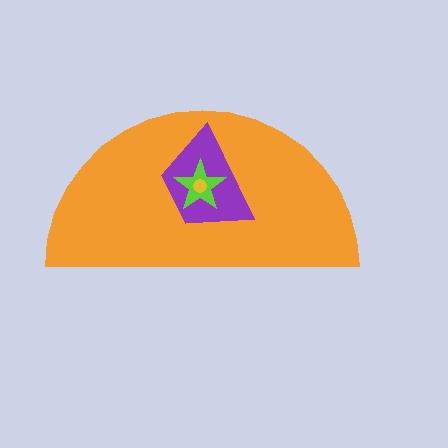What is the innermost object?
The yellow circle.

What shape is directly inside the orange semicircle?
The purple trapezoid.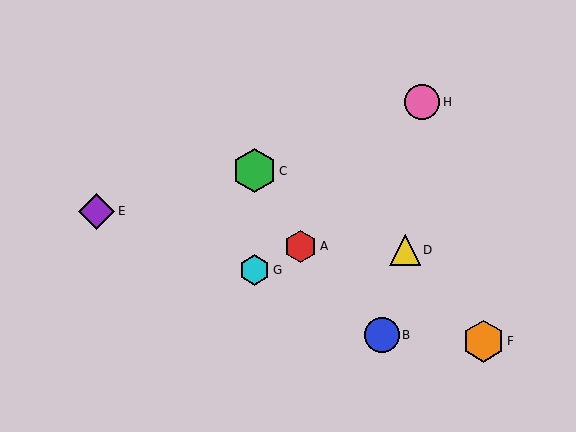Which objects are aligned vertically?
Objects C, G are aligned vertically.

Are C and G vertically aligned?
Yes, both are at x≈254.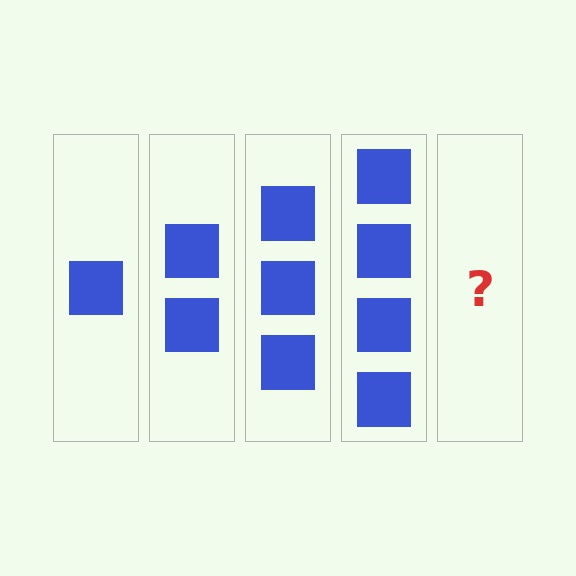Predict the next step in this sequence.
The next step is 5 squares.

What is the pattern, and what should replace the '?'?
The pattern is that each step adds one more square. The '?' should be 5 squares.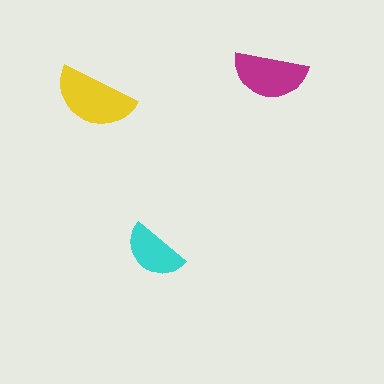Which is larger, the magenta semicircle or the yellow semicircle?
The yellow one.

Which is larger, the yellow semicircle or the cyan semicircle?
The yellow one.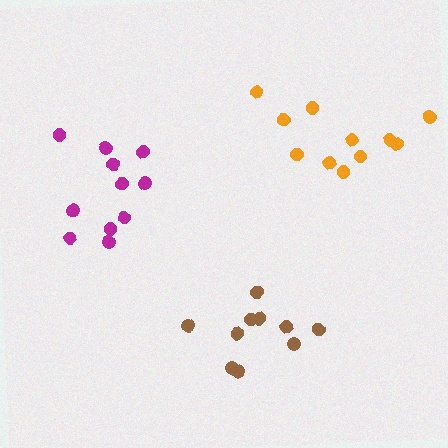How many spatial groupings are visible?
There are 3 spatial groupings.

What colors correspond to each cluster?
The clusters are colored: magenta, brown, orange.